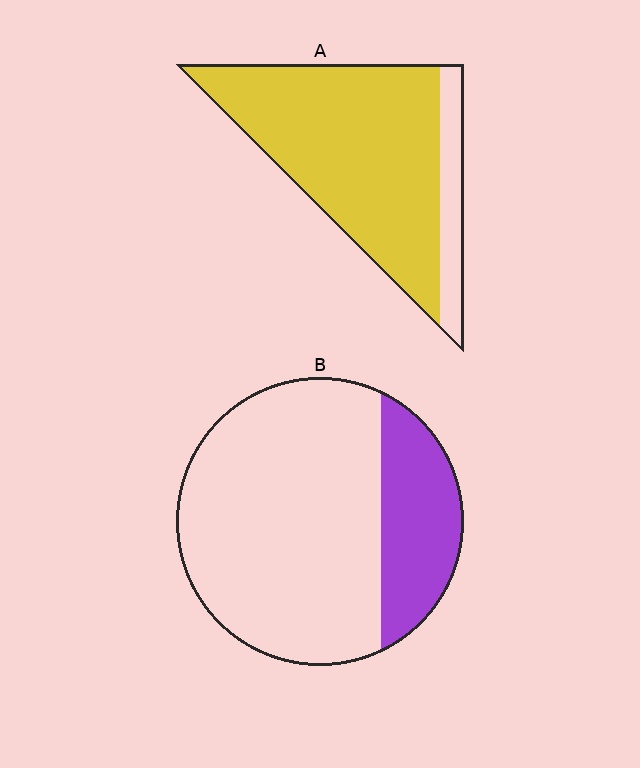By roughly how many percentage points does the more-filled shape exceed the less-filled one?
By roughly 60 percentage points (A over B).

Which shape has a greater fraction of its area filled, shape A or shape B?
Shape A.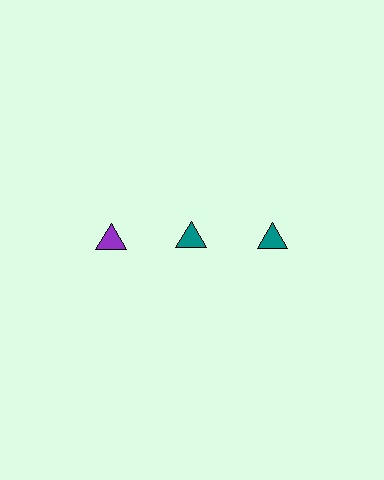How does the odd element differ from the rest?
It has a different color: purple instead of teal.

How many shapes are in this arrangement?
There are 3 shapes arranged in a grid pattern.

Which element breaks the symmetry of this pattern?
The purple triangle in the top row, leftmost column breaks the symmetry. All other shapes are teal triangles.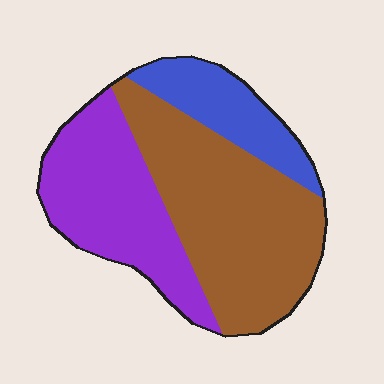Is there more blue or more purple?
Purple.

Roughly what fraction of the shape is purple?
Purple takes up about one third (1/3) of the shape.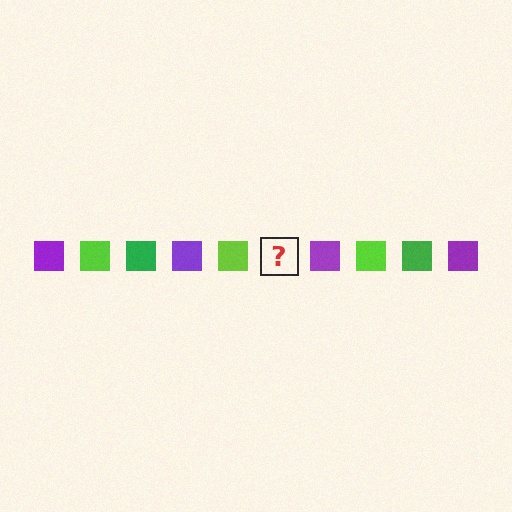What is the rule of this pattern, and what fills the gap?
The rule is that the pattern cycles through purple, lime, green squares. The gap should be filled with a green square.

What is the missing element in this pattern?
The missing element is a green square.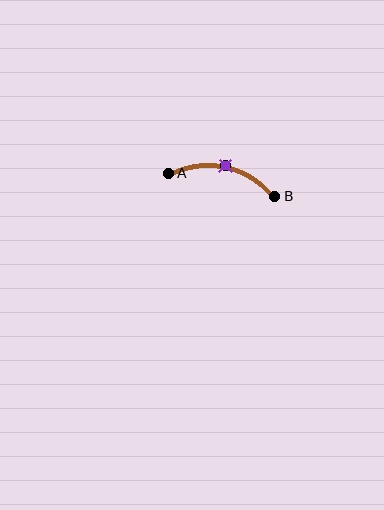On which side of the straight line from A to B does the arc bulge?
The arc bulges above the straight line connecting A and B.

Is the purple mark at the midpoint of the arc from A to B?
Yes. The purple mark lies on the arc at equal arc-length from both A and B — it is the arc midpoint.